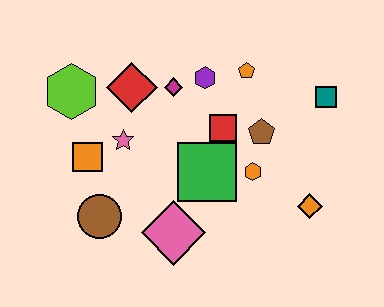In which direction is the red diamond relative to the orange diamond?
The red diamond is to the left of the orange diamond.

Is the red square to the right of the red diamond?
Yes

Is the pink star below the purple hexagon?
Yes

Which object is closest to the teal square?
The brown pentagon is closest to the teal square.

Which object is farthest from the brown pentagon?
The lime hexagon is farthest from the brown pentagon.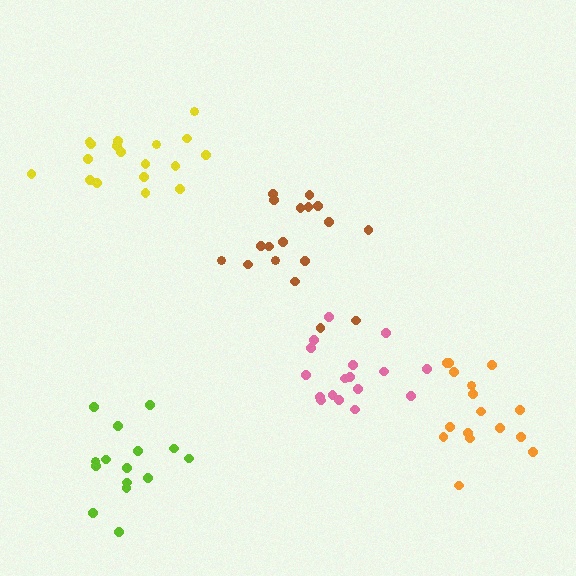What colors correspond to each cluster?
The clusters are colored: pink, yellow, brown, orange, lime.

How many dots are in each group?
Group 1: 17 dots, Group 2: 18 dots, Group 3: 18 dots, Group 4: 16 dots, Group 5: 15 dots (84 total).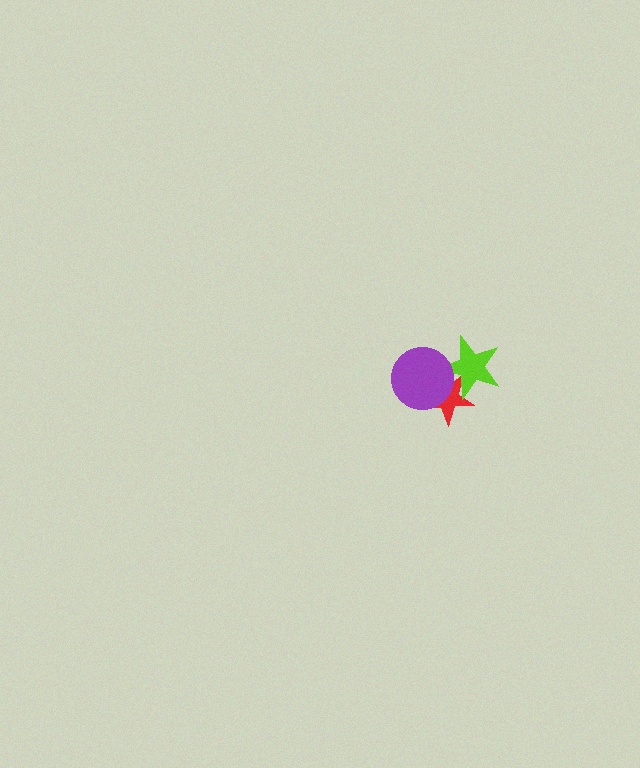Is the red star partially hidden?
Yes, it is partially covered by another shape.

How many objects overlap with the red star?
2 objects overlap with the red star.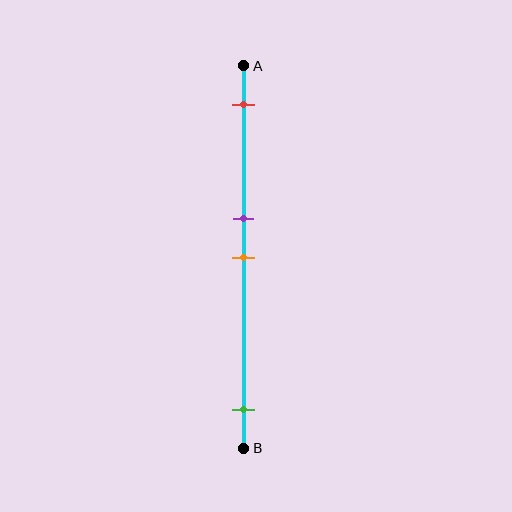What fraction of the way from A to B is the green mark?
The green mark is approximately 90% (0.9) of the way from A to B.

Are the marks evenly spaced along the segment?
No, the marks are not evenly spaced.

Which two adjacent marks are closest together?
The purple and orange marks are the closest adjacent pair.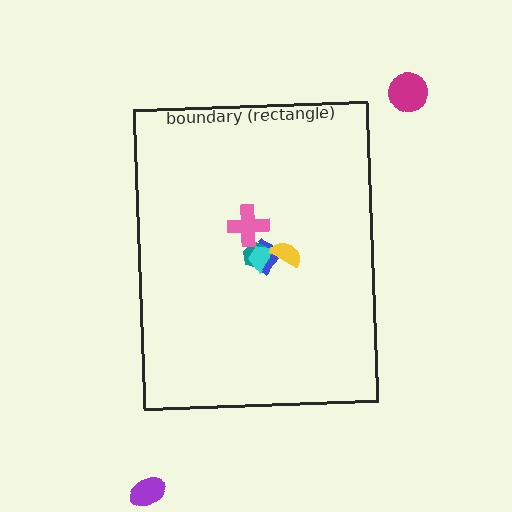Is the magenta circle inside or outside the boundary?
Outside.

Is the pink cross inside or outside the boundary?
Inside.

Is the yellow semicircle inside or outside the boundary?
Inside.